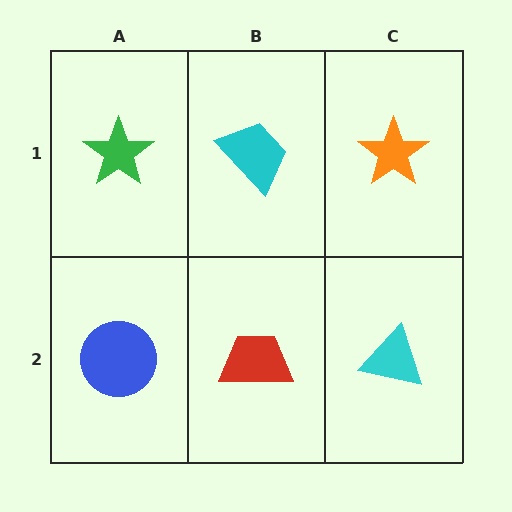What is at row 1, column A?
A green star.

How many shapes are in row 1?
3 shapes.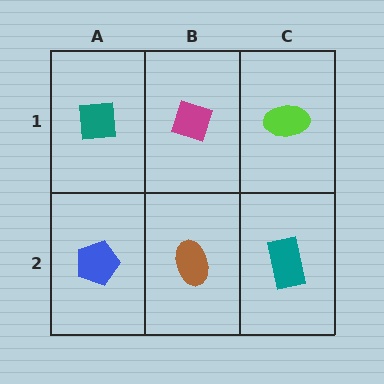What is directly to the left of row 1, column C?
A magenta diamond.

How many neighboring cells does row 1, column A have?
2.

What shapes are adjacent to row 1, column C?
A teal rectangle (row 2, column C), a magenta diamond (row 1, column B).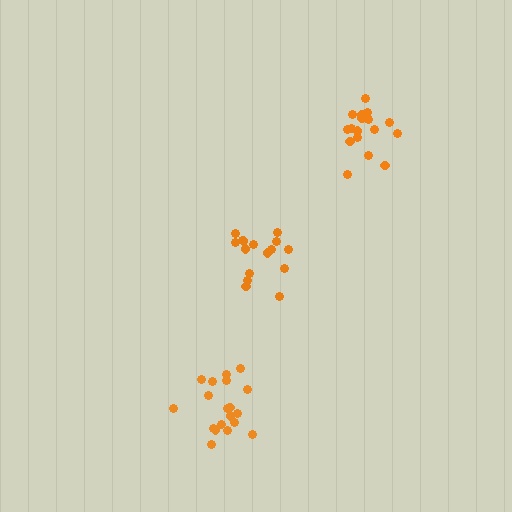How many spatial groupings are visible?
There are 3 spatial groupings.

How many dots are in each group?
Group 1: 16 dots, Group 2: 17 dots, Group 3: 19 dots (52 total).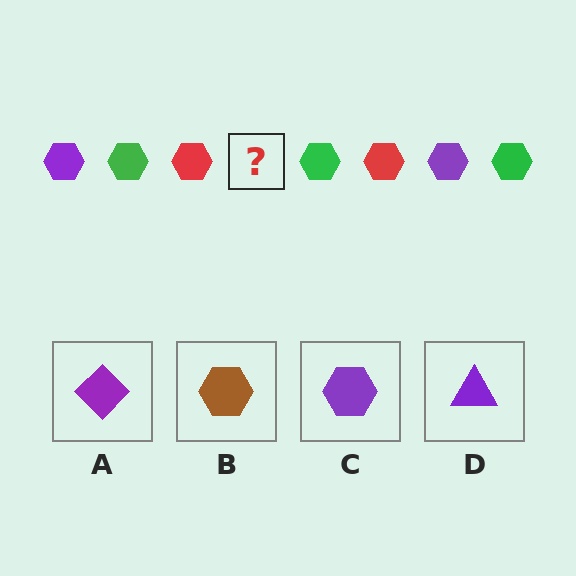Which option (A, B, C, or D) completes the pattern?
C.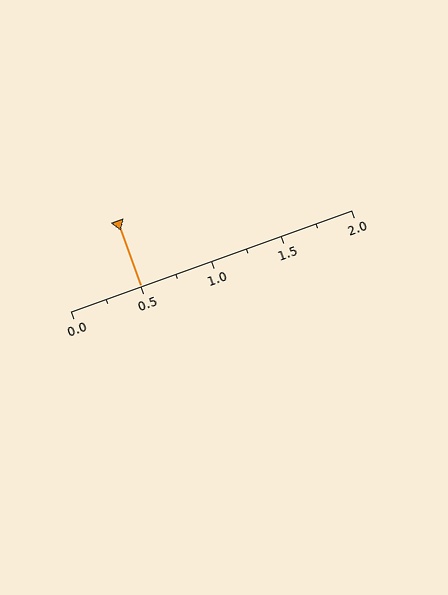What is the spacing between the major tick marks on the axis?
The major ticks are spaced 0.5 apart.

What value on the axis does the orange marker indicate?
The marker indicates approximately 0.5.